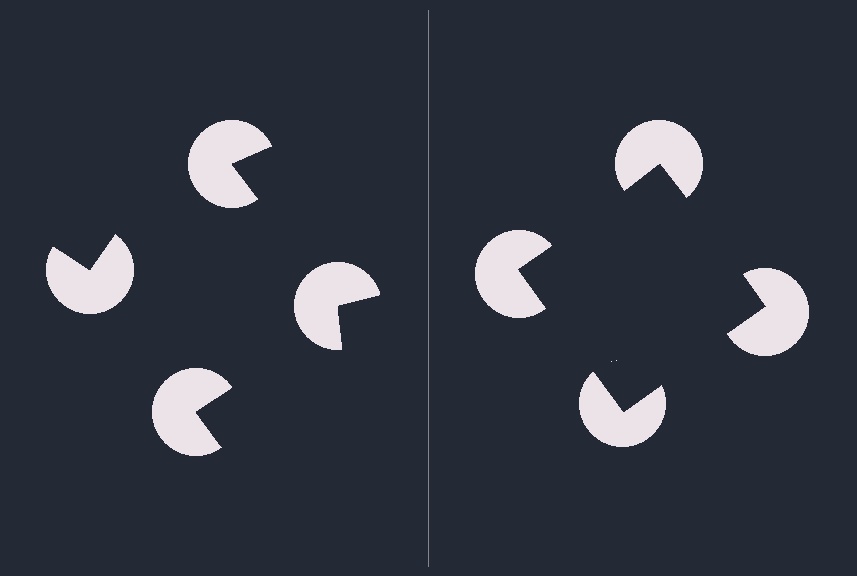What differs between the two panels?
The pac-man discs are positioned identically on both sides; only the wedge orientations differ. On the right they align to a square; on the left they are misaligned.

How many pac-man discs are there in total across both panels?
8 — 4 on each side.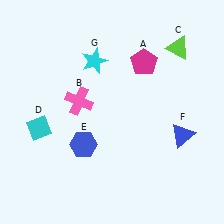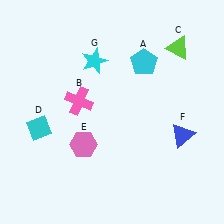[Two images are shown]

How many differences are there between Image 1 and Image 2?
There are 2 differences between the two images.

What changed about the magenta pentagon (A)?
In Image 1, A is magenta. In Image 2, it changed to cyan.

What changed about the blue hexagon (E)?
In Image 1, E is blue. In Image 2, it changed to pink.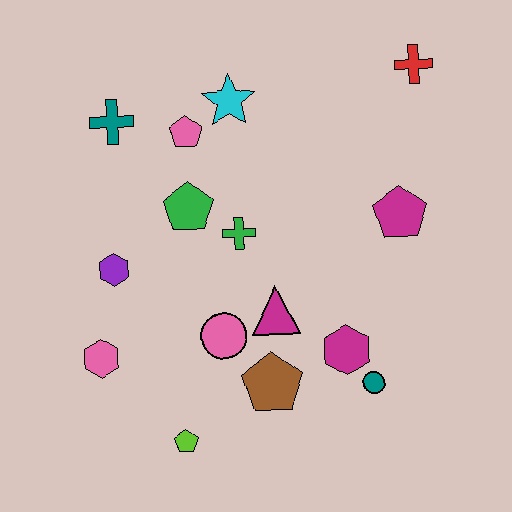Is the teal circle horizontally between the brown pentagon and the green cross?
No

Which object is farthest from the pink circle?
The red cross is farthest from the pink circle.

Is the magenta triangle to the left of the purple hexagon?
No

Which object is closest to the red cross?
The magenta pentagon is closest to the red cross.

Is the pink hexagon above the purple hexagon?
No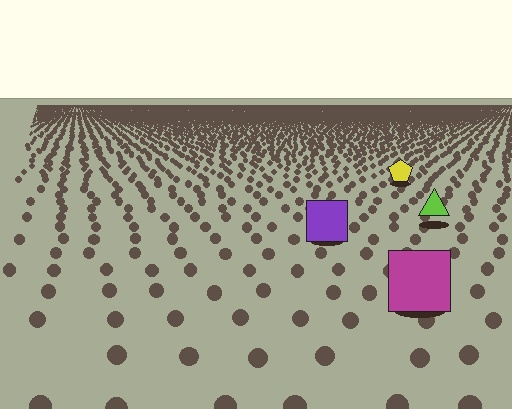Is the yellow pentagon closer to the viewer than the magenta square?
No. The magenta square is closer — you can tell from the texture gradient: the ground texture is coarser near it.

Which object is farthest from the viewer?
The yellow pentagon is farthest from the viewer. It appears smaller and the ground texture around it is denser.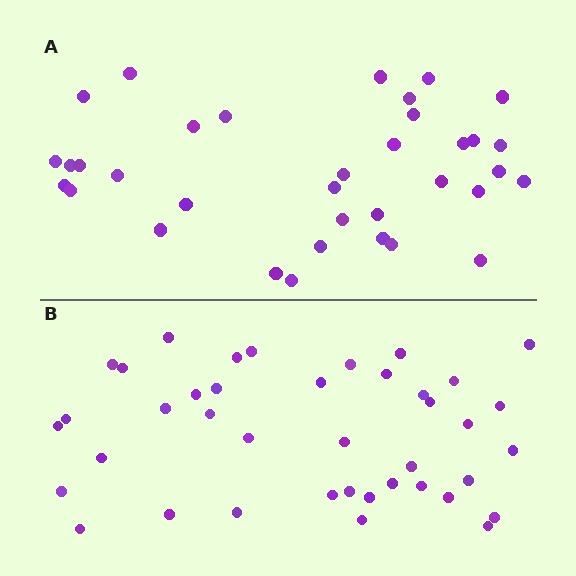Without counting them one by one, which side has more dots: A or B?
Region B (the bottom region) has more dots.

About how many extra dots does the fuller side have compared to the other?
Region B has about 5 more dots than region A.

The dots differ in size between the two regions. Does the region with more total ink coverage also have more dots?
No. Region A has more total ink coverage because its dots are larger, but region B actually contains more individual dots. Total area can be misleading — the number of items is what matters here.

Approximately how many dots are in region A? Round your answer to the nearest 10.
About 40 dots. (The exact count is 35, which rounds to 40.)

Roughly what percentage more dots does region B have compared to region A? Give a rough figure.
About 15% more.